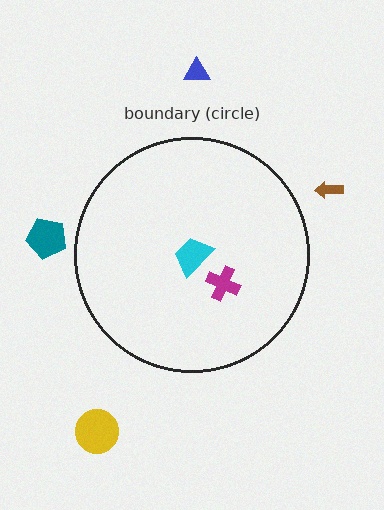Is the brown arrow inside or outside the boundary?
Outside.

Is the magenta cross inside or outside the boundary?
Inside.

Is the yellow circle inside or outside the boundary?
Outside.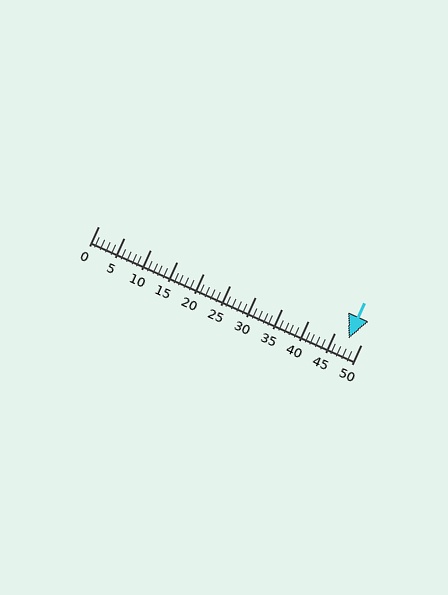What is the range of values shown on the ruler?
The ruler shows values from 0 to 50.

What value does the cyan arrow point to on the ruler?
The cyan arrow points to approximately 48.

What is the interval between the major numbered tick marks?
The major tick marks are spaced 5 units apart.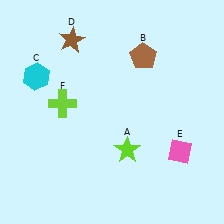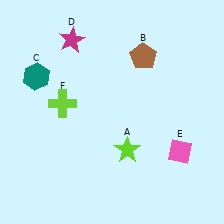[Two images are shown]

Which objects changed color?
C changed from cyan to teal. D changed from brown to magenta.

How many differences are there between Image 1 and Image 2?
There are 2 differences between the two images.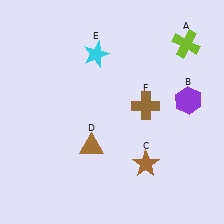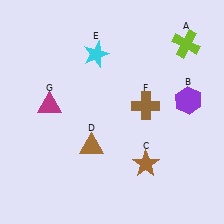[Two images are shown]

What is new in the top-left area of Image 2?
A magenta triangle (G) was added in the top-left area of Image 2.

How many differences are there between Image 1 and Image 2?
There is 1 difference between the two images.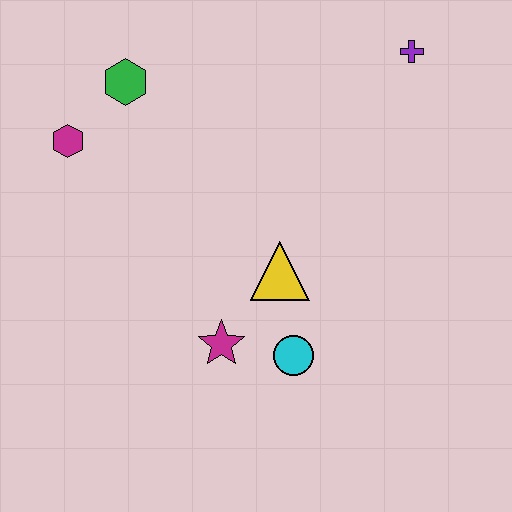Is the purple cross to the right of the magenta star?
Yes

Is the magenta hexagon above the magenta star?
Yes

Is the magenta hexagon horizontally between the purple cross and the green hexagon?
No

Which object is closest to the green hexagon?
The magenta hexagon is closest to the green hexagon.